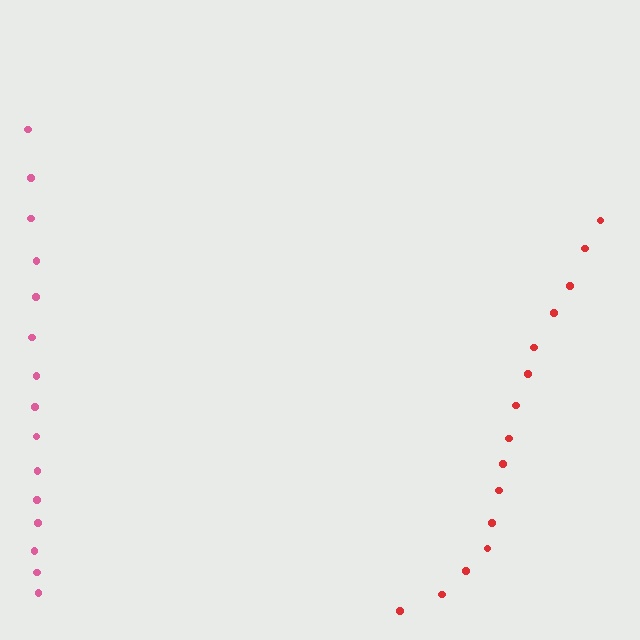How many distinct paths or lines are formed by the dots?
There are 2 distinct paths.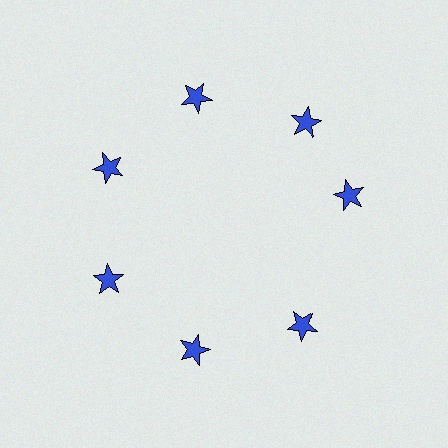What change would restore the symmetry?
The symmetry would be restored by rotating it back into even spacing with its neighbors so that all 7 stars sit at equal angles and equal distance from the center.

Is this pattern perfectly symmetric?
No. The 7 blue stars are arranged in a ring, but one element near the 3 o'clock position is rotated out of alignment along the ring, breaking the 7-fold rotational symmetry.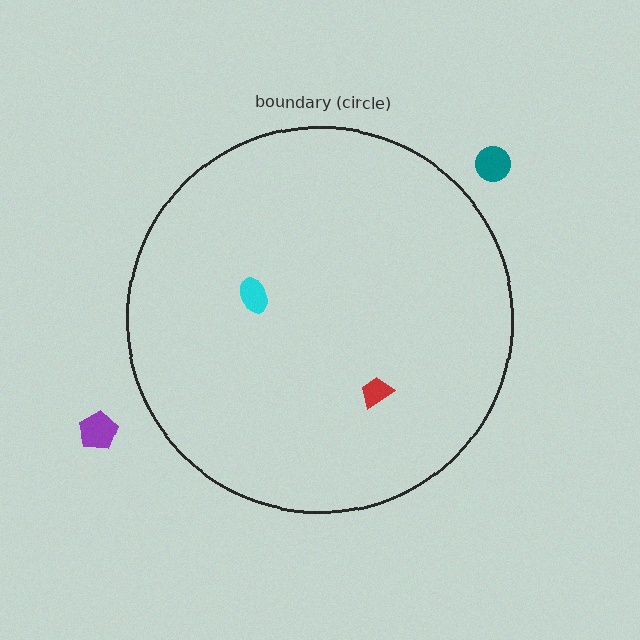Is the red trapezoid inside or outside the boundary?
Inside.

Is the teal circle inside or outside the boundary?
Outside.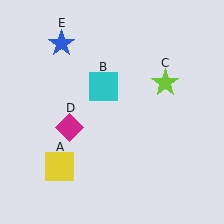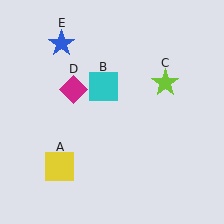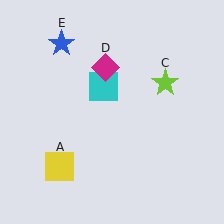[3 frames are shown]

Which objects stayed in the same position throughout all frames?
Yellow square (object A) and cyan square (object B) and lime star (object C) and blue star (object E) remained stationary.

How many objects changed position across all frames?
1 object changed position: magenta diamond (object D).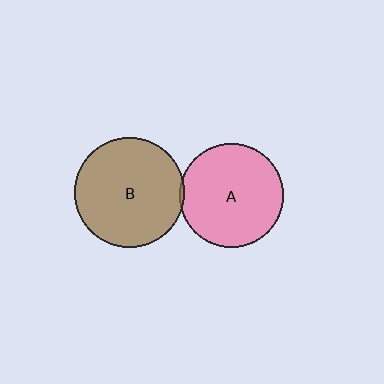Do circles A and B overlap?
Yes.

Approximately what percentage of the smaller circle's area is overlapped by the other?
Approximately 5%.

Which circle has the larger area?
Circle B (brown).